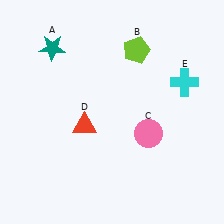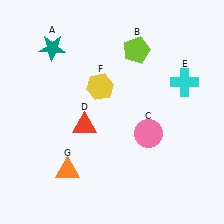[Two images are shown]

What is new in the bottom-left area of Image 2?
An orange triangle (G) was added in the bottom-left area of Image 2.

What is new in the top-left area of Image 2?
A yellow hexagon (F) was added in the top-left area of Image 2.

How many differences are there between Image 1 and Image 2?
There are 2 differences between the two images.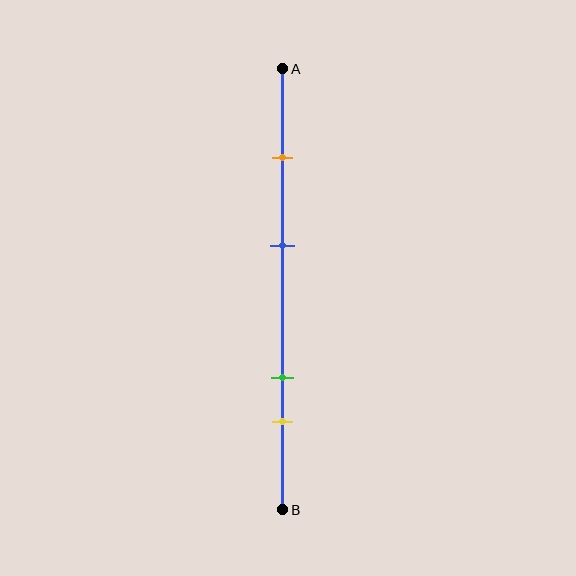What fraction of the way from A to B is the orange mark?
The orange mark is approximately 20% (0.2) of the way from A to B.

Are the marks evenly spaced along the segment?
No, the marks are not evenly spaced.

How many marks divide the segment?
There are 4 marks dividing the segment.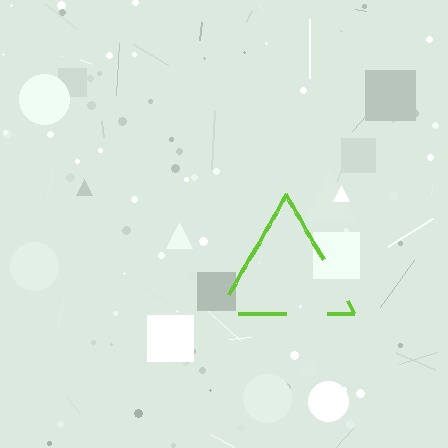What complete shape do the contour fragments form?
The contour fragments form a triangle.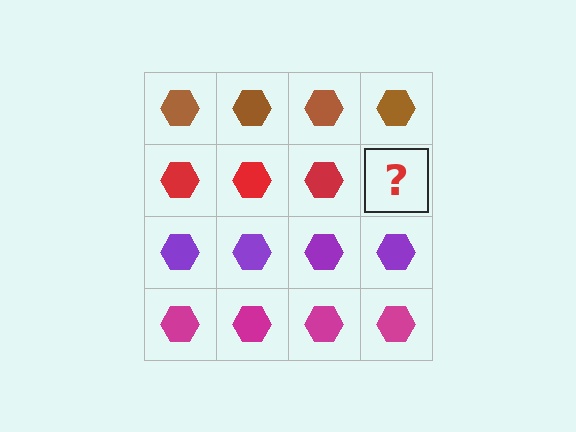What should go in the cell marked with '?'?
The missing cell should contain a red hexagon.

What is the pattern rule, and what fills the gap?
The rule is that each row has a consistent color. The gap should be filled with a red hexagon.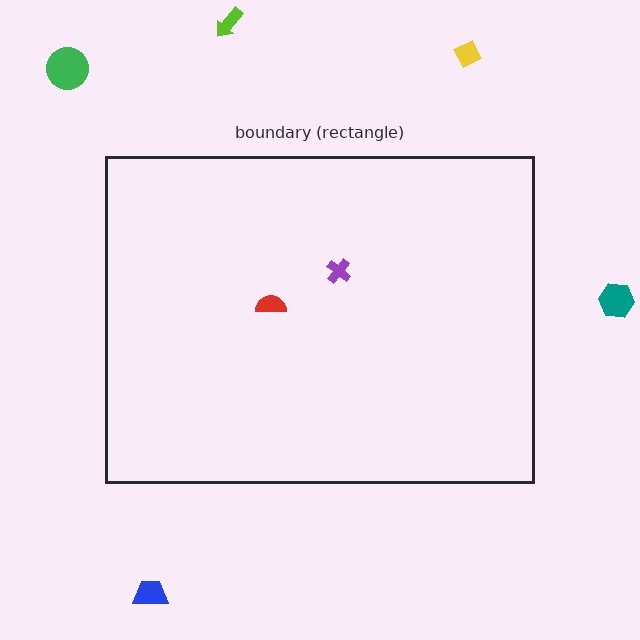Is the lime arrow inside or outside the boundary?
Outside.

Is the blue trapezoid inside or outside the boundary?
Outside.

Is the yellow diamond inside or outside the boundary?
Outside.